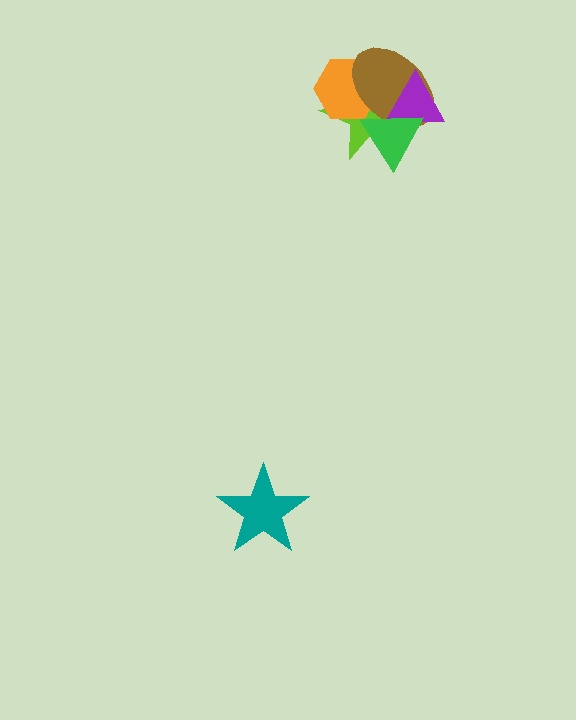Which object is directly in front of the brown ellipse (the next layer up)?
The purple triangle is directly in front of the brown ellipse.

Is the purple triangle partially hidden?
Yes, it is partially covered by another shape.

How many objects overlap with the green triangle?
3 objects overlap with the green triangle.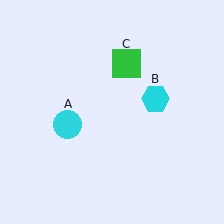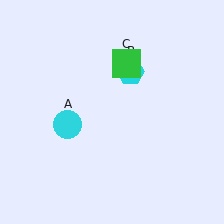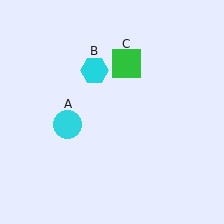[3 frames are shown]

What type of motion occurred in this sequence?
The cyan hexagon (object B) rotated counterclockwise around the center of the scene.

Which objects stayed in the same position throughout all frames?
Cyan circle (object A) and green square (object C) remained stationary.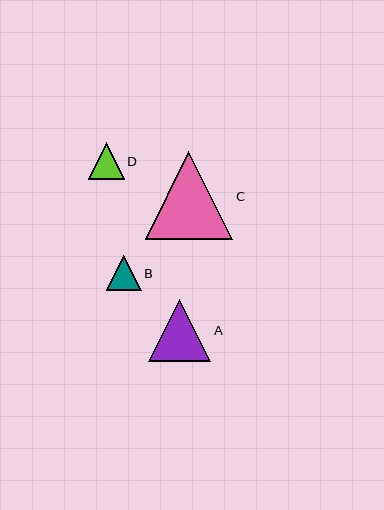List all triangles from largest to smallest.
From largest to smallest: C, A, D, B.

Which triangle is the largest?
Triangle C is the largest with a size of approximately 88 pixels.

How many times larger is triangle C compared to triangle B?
Triangle C is approximately 2.5 times the size of triangle B.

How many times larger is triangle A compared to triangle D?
Triangle A is approximately 1.7 times the size of triangle D.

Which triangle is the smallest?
Triangle B is the smallest with a size of approximately 35 pixels.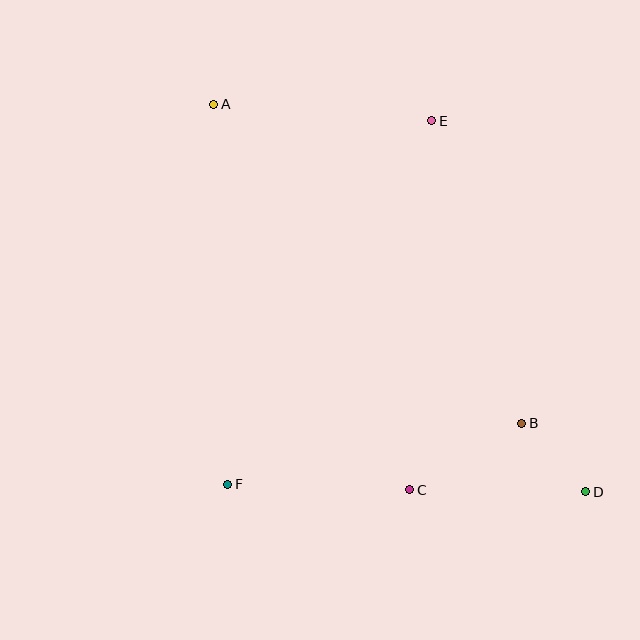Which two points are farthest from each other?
Points A and D are farthest from each other.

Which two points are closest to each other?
Points B and D are closest to each other.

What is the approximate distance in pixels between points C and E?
The distance between C and E is approximately 370 pixels.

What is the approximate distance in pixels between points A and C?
The distance between A and C is approximately 433 pixels.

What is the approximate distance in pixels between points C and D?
The distance between C and D is approximately 176 pixels.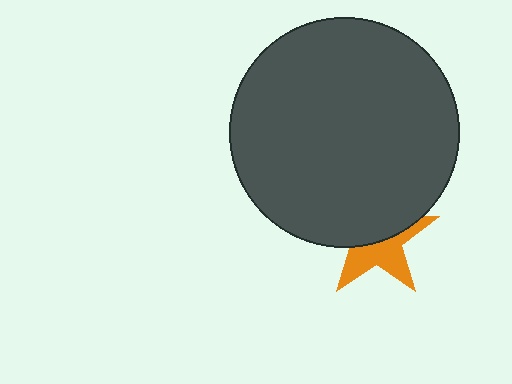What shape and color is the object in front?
The object in front is a dark gray circle.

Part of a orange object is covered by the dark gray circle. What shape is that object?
It is a star.